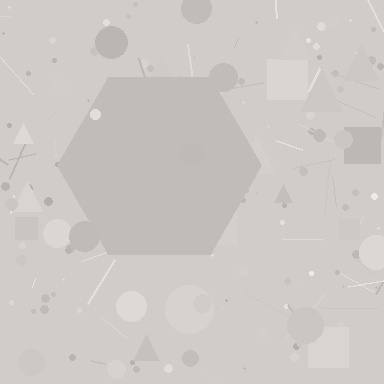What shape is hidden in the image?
A hexagon is hidden in the image.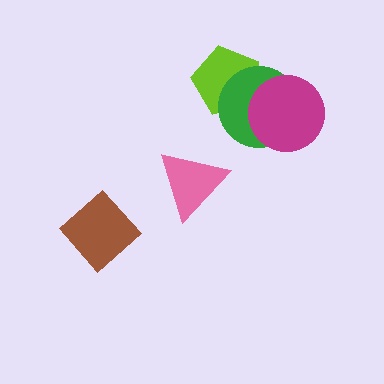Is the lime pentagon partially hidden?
Yes, it is partially covered by another shape.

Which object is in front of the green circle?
The magenta circle is in front of the green circle.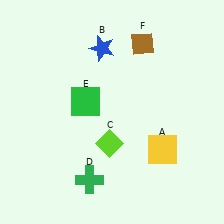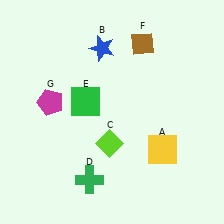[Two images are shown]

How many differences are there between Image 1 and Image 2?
There is 1 difference between the two images.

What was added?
A magenta pentagon (G) was added in Image 2.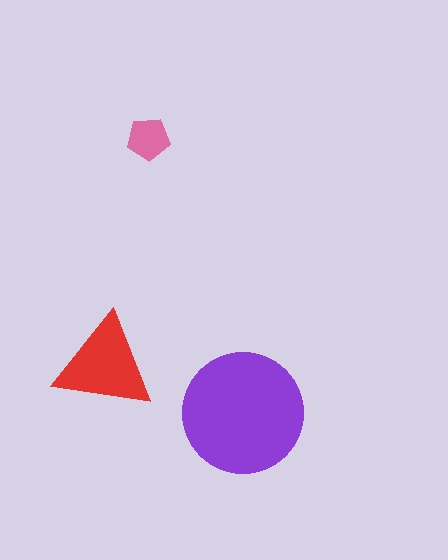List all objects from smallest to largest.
The pink pentagon, the red triangle, the purple circle.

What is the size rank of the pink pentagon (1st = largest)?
3rd.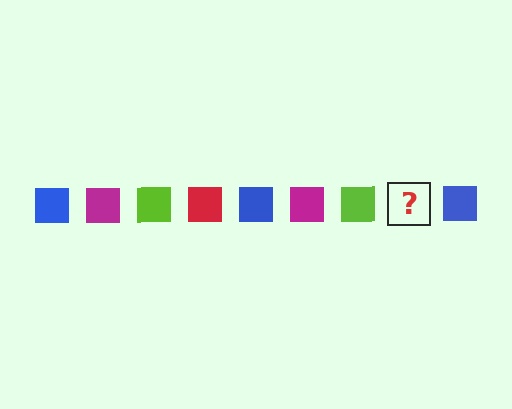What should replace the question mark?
The question mark should be replaced with a red square.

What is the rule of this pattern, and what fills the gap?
The rule is that the pattern cycles through blue, magenta, lime, red squares. The gap should be filled with a red square.